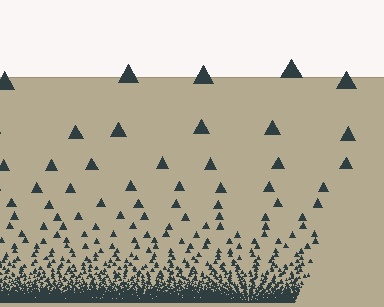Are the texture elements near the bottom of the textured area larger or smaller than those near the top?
Smaller. The gradient is inverted — elements near the bottom are smaller and denser.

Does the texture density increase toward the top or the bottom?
Density increases toward the bottom.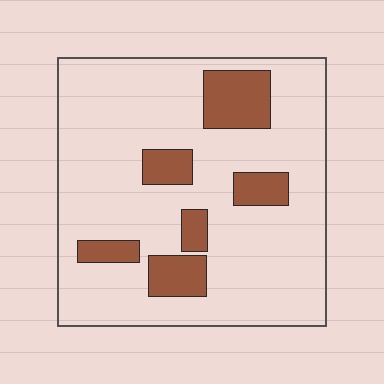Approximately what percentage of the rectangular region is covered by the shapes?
Approximately 20%.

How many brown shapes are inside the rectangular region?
6.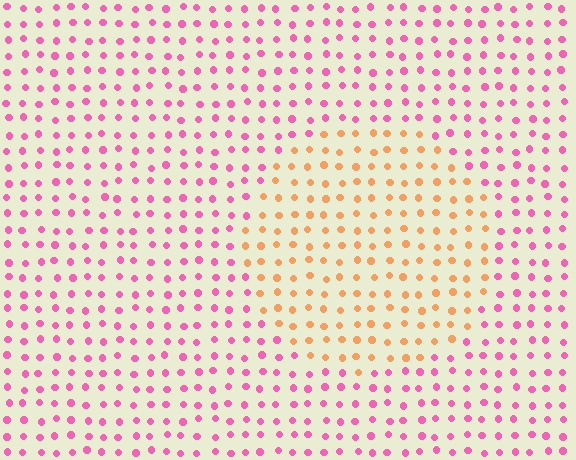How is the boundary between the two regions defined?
The boundary is defined purely by a slight shift in hue (about 60 degrees). Spacing, size, and orientation are identical on both sides.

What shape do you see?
I see a circle.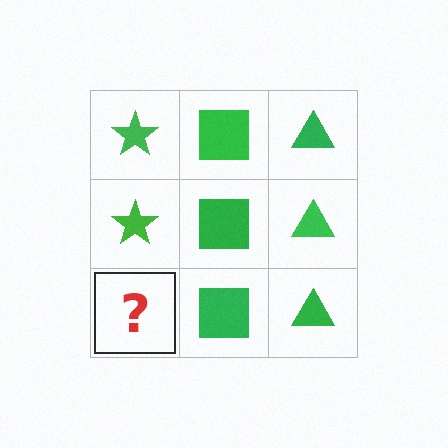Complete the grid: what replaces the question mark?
The question mark should be replaced with a green star.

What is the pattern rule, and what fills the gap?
The rule is that each column has a consistent shape. The gap should be filled with a green star.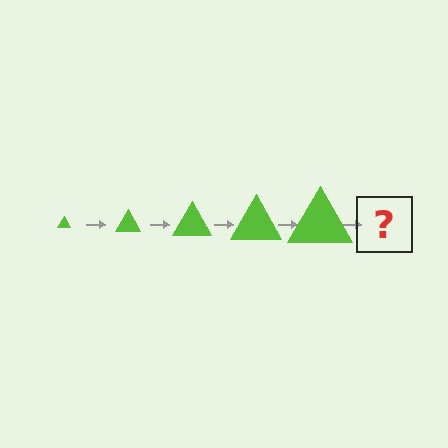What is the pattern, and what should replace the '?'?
The pattern is that the triangle gets progressively larger each step. The '?' should be a lime triangle, larger than the previous one.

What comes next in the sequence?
The next element should be a lime triangle, larger than the previous one.